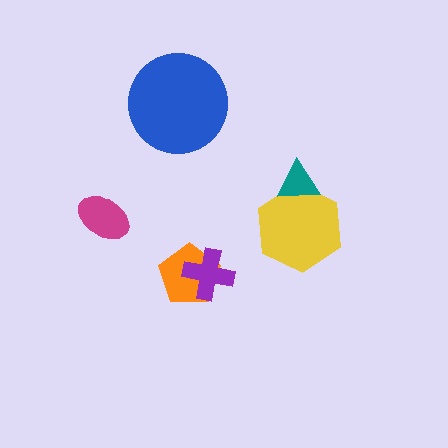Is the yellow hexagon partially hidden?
Yes, it is partially covered by another shape.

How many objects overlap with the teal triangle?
1 object overlaps with the teal triangle.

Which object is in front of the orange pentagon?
The purple cross is in front of the orange pentagon.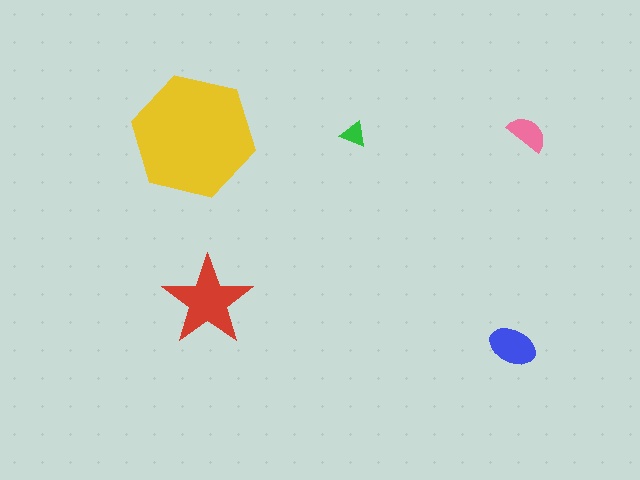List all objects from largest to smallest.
The yellow hexagon, the red star, the blue ellipse, the pink semicircle, the green triangle.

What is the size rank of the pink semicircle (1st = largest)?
4th.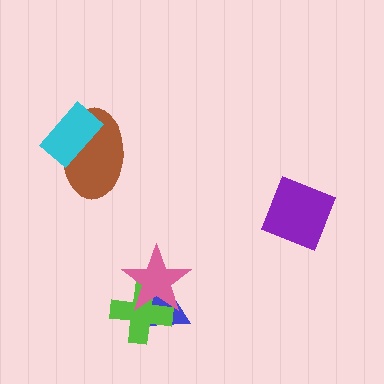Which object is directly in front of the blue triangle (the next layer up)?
The lime cross is directly in front of the blue triangle.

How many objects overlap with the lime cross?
2 objects overlap with the lime cross.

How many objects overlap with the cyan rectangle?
1 object overlaps with the cyan rectangle.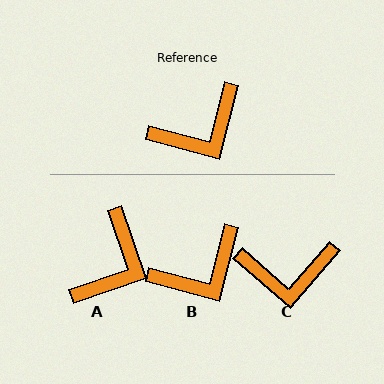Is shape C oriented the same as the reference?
No, it is off by about 27 degrees.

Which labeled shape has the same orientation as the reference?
B.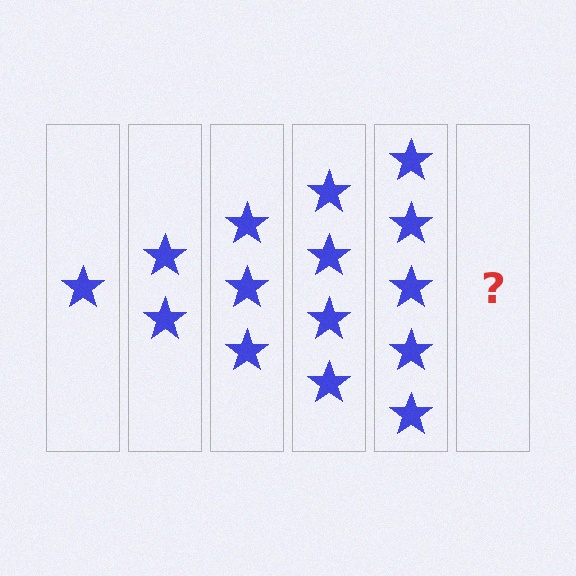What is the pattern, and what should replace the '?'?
The pattern is that each step adds one more star. The '?' should be 6 stars.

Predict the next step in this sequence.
The next step is 6 stars.